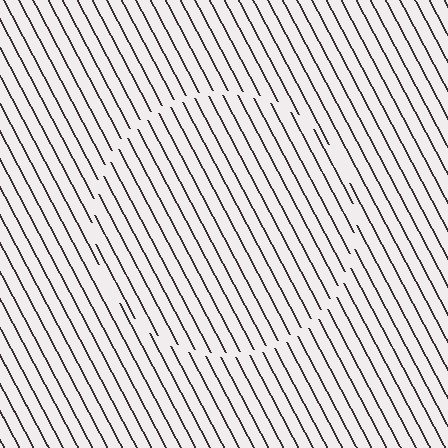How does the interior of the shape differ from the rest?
The interior of the shape contains the same grating, shifted by half a period — the contour is defined by the phase discontinuity where line-ends from the inner and outer gratings abut.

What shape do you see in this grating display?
An illusory circle. The interior of the shape contains the same grating, shifted by half a period — the contour is defined by the phase discontinuity where line-ends from the inner and outer gratings abut.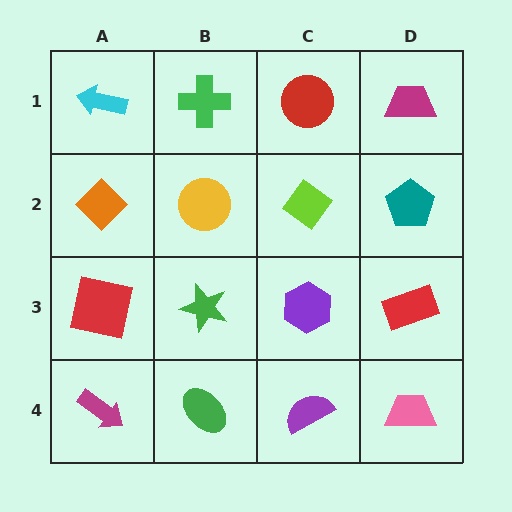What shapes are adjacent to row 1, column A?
An orange diamond (row 2, column A), a green cross (row 1, column B).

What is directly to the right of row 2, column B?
A lime diamond.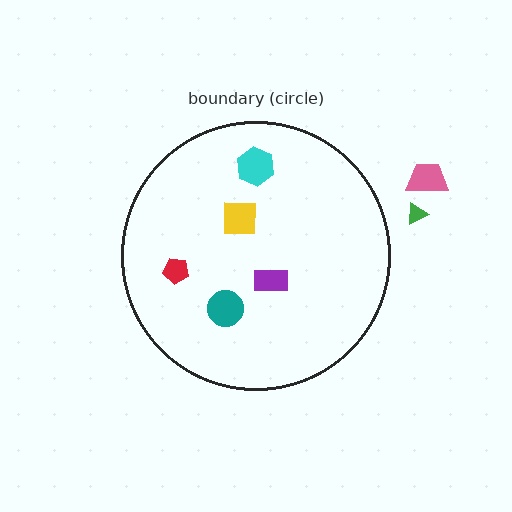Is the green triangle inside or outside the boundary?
Outside.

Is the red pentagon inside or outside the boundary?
Inside.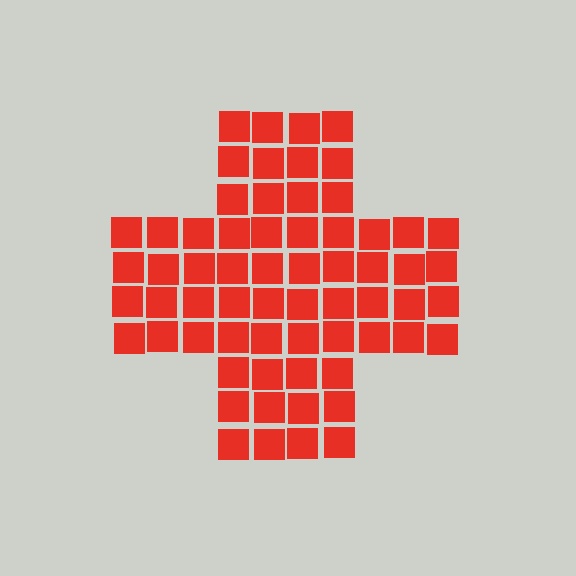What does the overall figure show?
The overall figure shows a cross.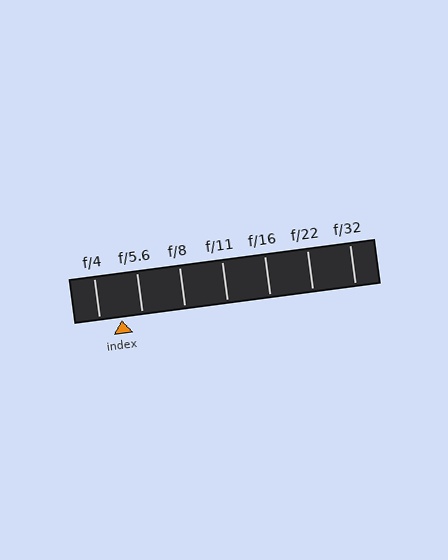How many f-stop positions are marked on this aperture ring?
There are 7 f-stop positions marked.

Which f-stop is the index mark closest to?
The index mark is closest to f/5.6.